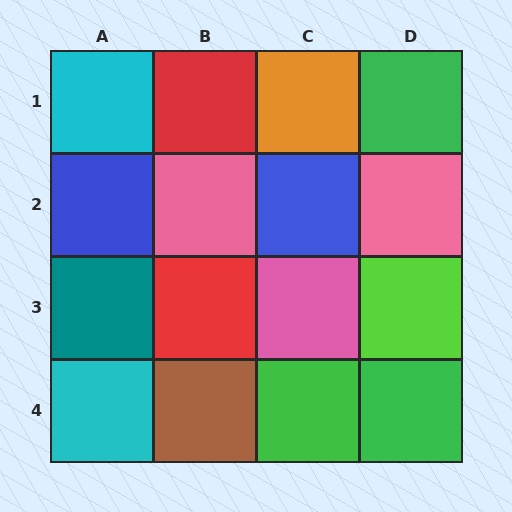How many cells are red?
2 cells are red.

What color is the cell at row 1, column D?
Green.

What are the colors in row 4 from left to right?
Cyan, brown, green, green.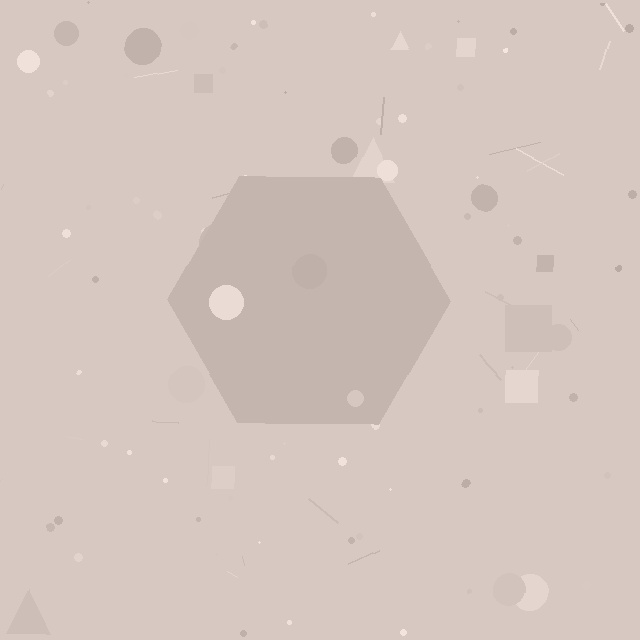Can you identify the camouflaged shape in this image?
The camouflaged shape is a hexagon.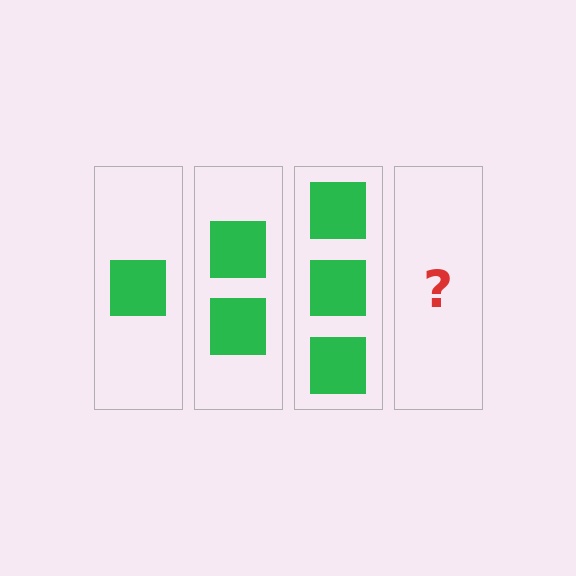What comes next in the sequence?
The next element should be 4 squares.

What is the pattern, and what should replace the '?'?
The pattern is that each step adds one more square. The '?' should be 4 squares.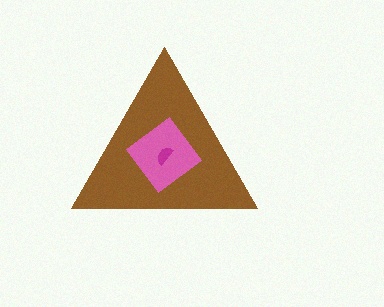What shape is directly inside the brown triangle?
The pink diamond.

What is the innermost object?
The magenta semicircle.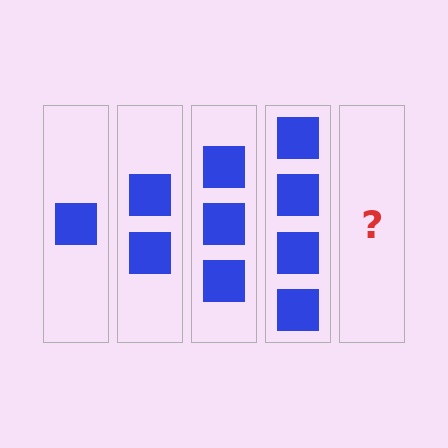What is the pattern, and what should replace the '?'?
The pattern is that each step adds one more square. The '?' should be 5 squares.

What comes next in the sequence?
The next element should be 5 squares.